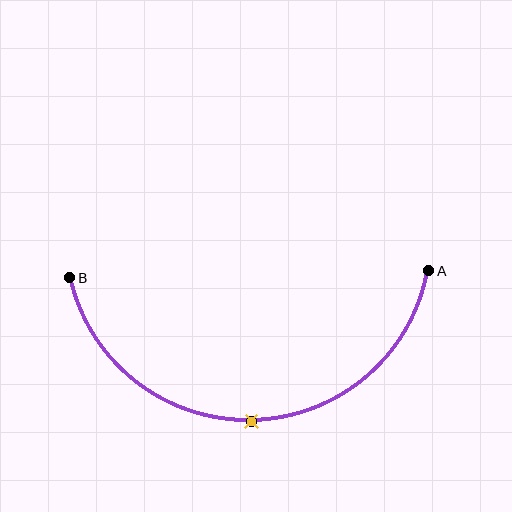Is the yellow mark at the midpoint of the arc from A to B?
Yes. The yellow mark lies on the arc at equal arc-length from both A and B — it is the arc midpoint.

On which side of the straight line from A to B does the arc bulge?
The arc bulges below the straight line connecting A and B.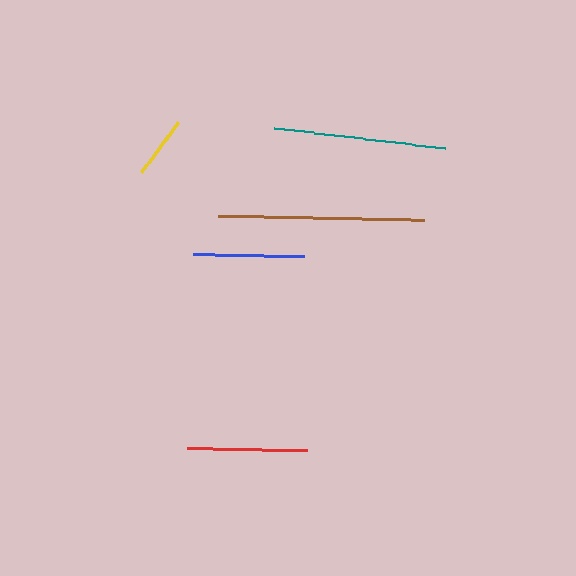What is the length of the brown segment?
The brown segment is approximately 206 pixels long.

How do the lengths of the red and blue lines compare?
The red and blue lines are approximately the same length.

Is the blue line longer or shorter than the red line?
The red line is longer than the blue line.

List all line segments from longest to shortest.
From longest to shortest: brown, teal, red, blue, yellow.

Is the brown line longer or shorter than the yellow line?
The brown line is longer than the yellow line.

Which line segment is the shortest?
The yellow line is the shortest at approximately 62 pixels.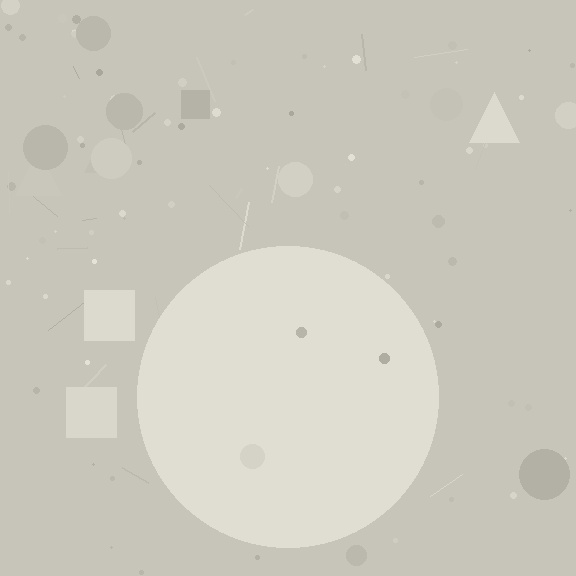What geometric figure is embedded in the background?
A circle is embedded in the background.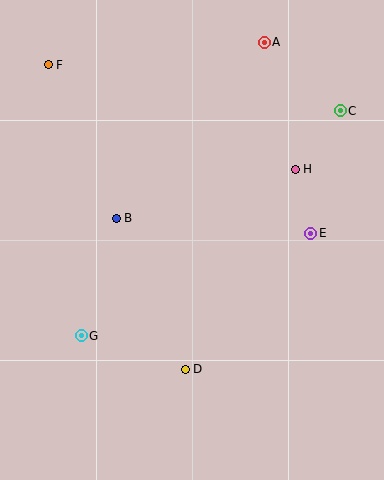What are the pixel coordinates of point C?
Point C is at (340, 111).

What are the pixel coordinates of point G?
Point G is at (81, 336).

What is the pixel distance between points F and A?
The distance between F and A is 217 pixels.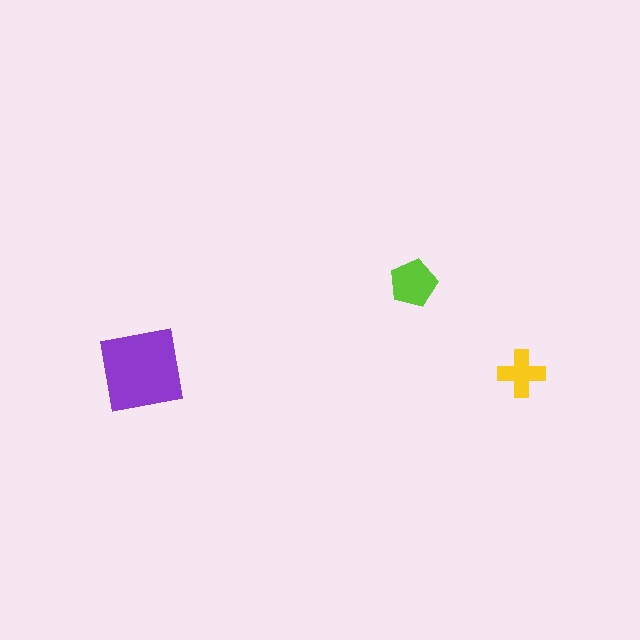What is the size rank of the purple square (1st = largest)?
1st.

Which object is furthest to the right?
The yellow cross is rightmost.